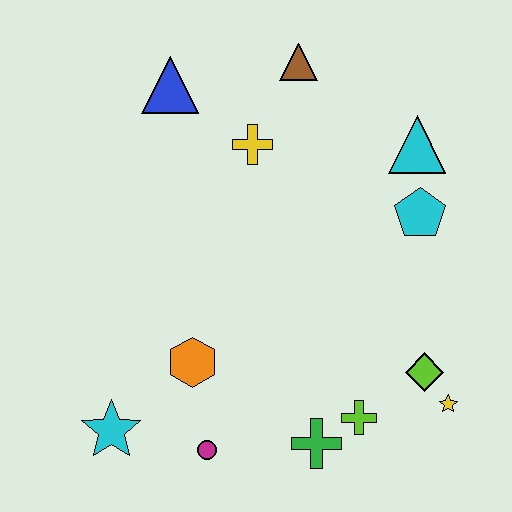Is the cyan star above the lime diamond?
No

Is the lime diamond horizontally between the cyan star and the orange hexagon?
No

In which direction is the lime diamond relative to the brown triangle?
The lime diamond is below the brown triangle.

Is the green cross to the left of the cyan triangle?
Yes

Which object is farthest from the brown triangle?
The cyan star is farthest from the brown triangle.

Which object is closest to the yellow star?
The lime diamond is closest to the yellow star.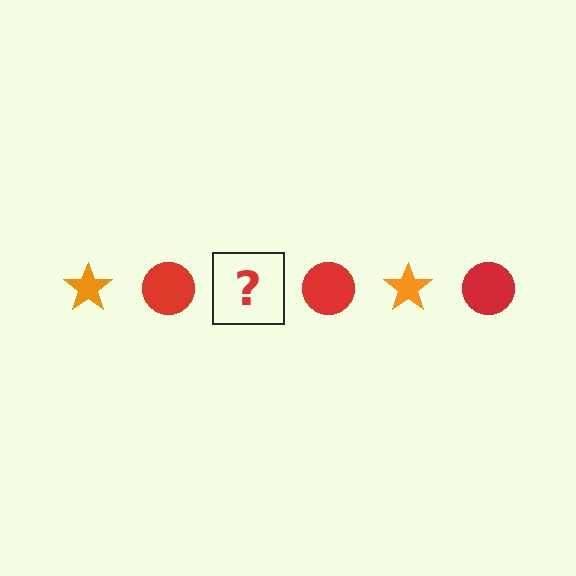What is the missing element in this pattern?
The missing element is an orange star.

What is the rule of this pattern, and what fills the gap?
The rule is that the pattern alternates between orange star and red circle. The gap should be filled with an orange star.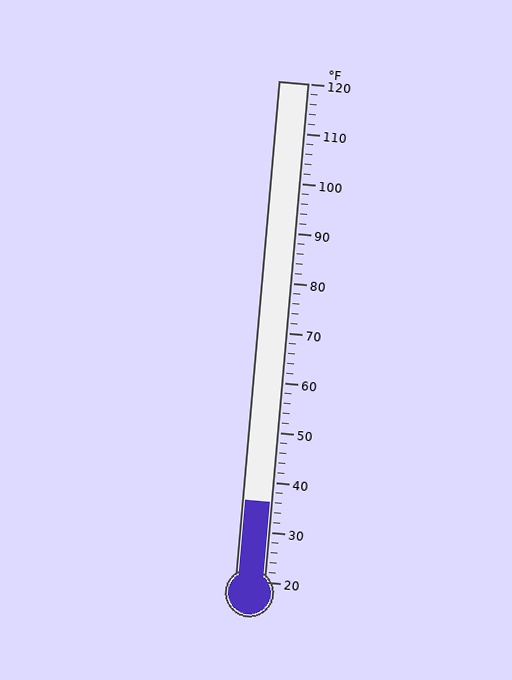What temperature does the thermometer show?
The thermometer shows approximately 36°F.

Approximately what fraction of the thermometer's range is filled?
The thermometer is filled to approximately 15% of its range.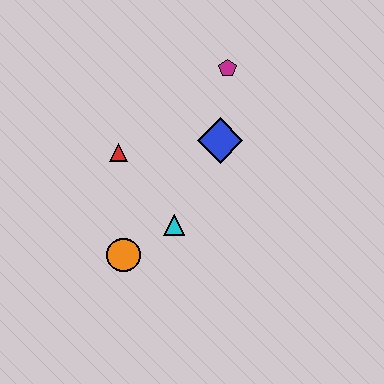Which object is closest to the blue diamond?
The magenta pentagon is closest to the blue diamond.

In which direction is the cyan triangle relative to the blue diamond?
The cyan triangle is below the blue diamond.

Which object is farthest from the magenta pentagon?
The orange circle is farthest from the magenta pentagon.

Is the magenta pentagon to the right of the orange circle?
Yes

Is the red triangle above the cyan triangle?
Yes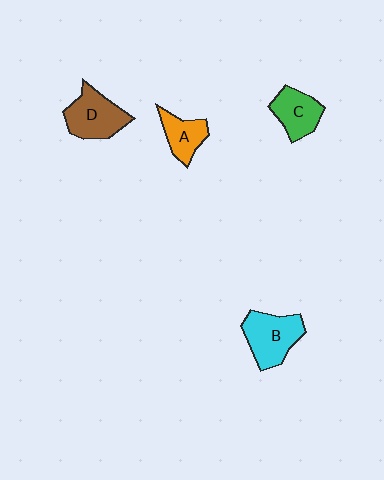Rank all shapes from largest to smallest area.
From largest to smallest: B (cyan), D (brown), C (green), A (orange).